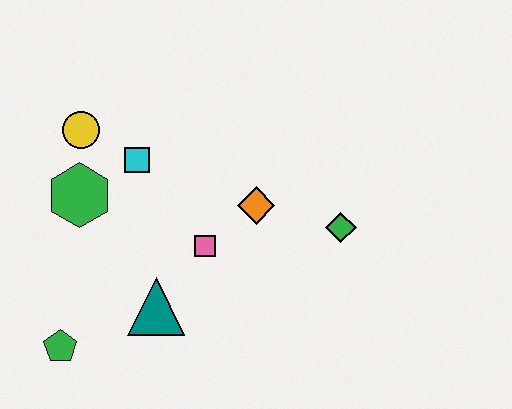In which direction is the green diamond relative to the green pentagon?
The green diamond is to the right of the green pentagon.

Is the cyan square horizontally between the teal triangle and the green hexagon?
Yes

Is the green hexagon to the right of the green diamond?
No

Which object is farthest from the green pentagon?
The green diamond is farthest from the green pentagon.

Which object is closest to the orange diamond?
The pink square is closest to the orange diamond.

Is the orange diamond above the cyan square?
No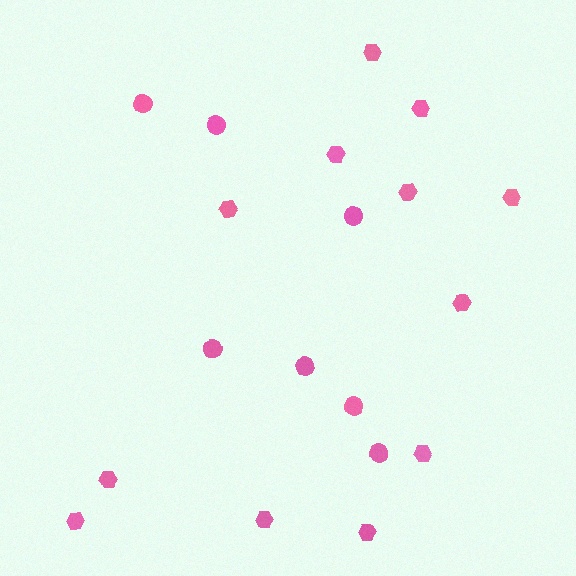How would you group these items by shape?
There are 2 groups: one group of hexagons (12) and one group of circles (7).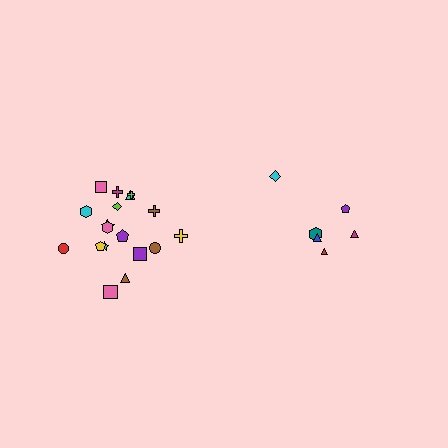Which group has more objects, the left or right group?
The left group.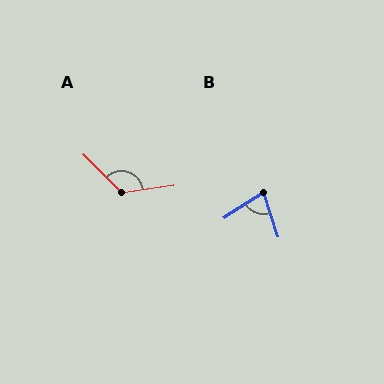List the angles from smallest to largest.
B (76°), A (127°).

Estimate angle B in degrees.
Approximately 76 degrees.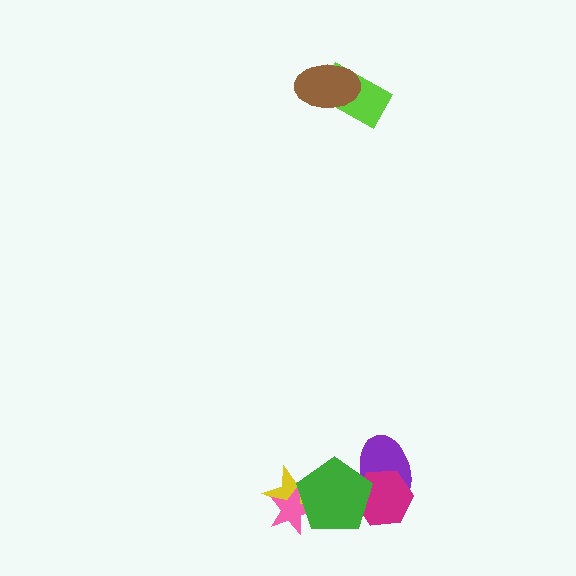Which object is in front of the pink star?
The green pentagon is in front of the pink star.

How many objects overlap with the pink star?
2 objects overlap with the pink star.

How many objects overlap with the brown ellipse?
1 object overlaps with the brown ellipse.